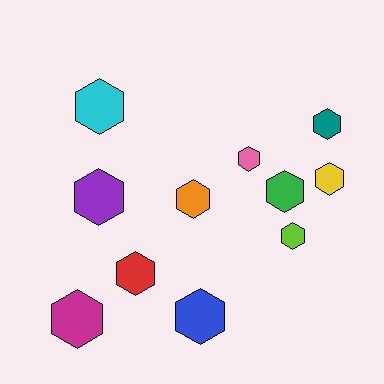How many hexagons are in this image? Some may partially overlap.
There are 11 hexagons.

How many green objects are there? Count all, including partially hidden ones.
There is 1 green object.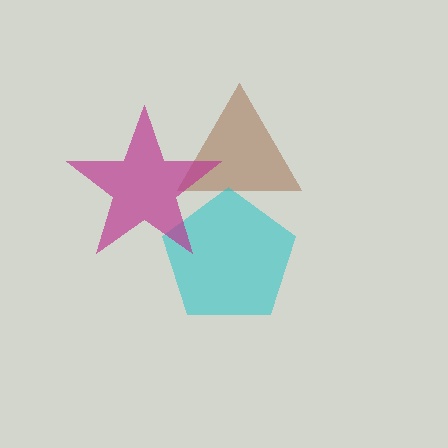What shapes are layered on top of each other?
The layered shapes are: a brown triangle, a cyan pentagon, a magenta star.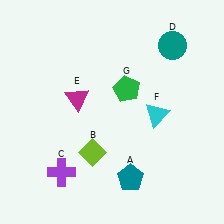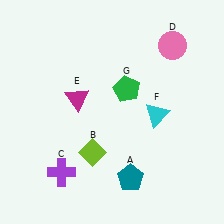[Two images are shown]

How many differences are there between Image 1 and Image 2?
There is 1 difference between the two images.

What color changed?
The circle (D) changed from teal in Image 1 to pink in Image 2.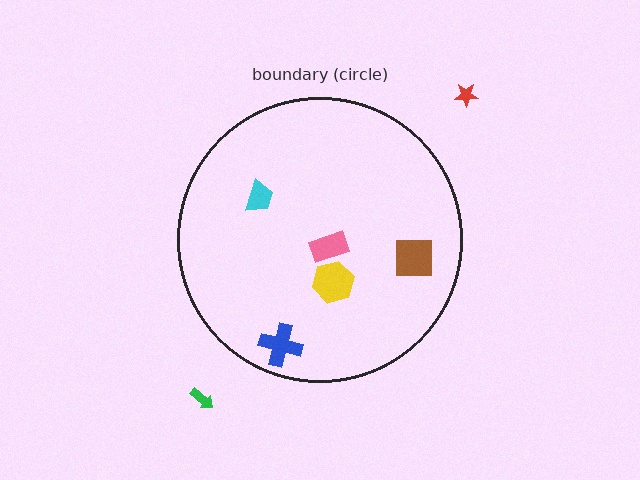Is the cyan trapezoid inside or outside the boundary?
Inside.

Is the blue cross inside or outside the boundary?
Inside.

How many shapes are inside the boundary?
5 inside, 2 outside.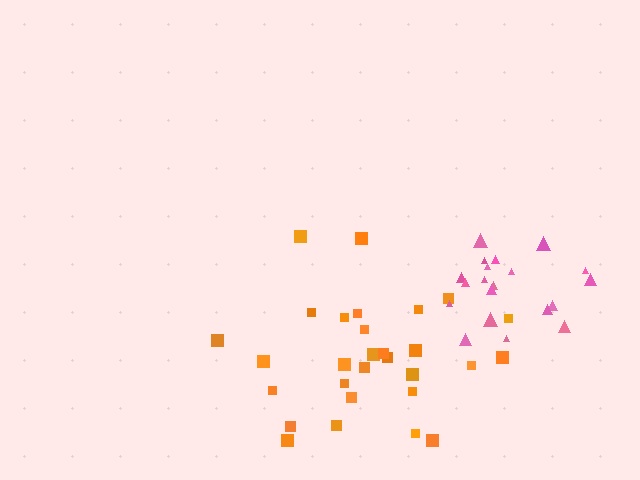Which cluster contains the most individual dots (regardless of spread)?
Orange (29).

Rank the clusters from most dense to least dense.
pink, orange.